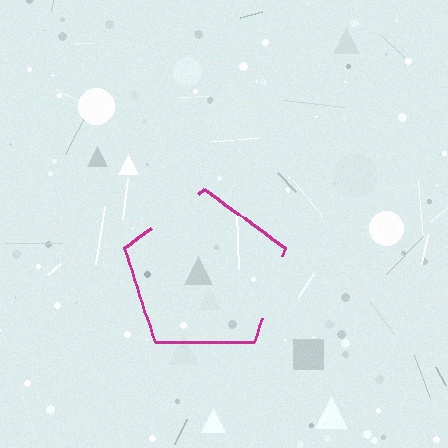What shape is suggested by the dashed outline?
The dashed outline suggests a pentagon.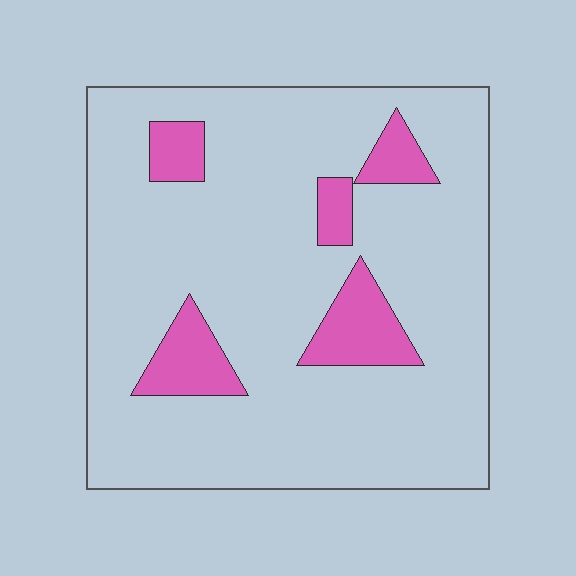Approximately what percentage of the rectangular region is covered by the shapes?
Approximately 15%.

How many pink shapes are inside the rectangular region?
5.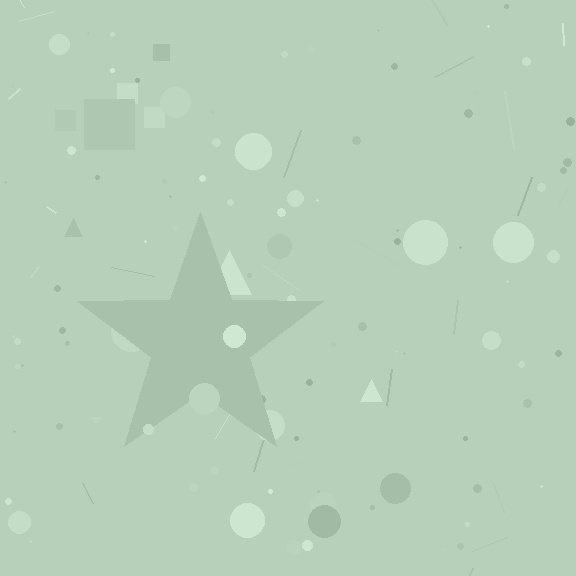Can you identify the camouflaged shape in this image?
The camouflaged shape is a star.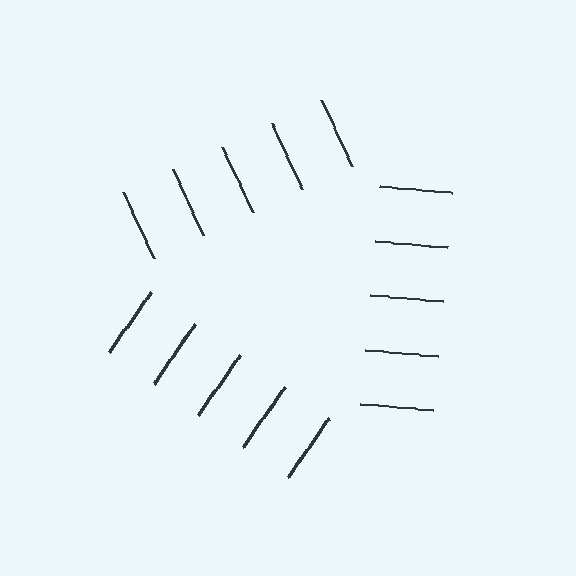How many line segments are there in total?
15 — 5 along each of the 3 edges.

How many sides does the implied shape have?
3 sides — the line-ends trace a triangle.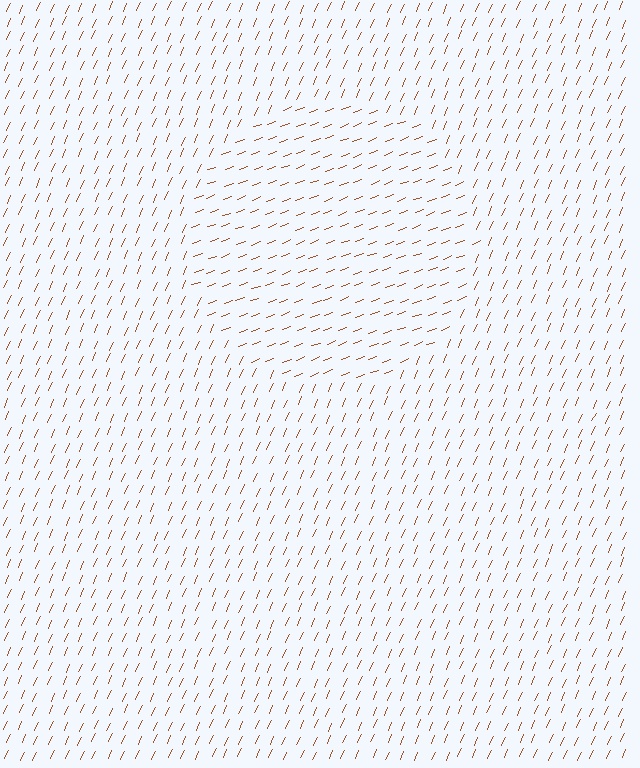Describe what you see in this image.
The image is filled with small brown line segments. A circle region in the image has lines oriented differently from the surrounding lines, creating a visible texture boundary.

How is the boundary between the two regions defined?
The boundary is defined purely by a change in line orientation (approximately 45 degrees difference). All lines are the same color and thickness.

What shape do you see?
I see a circle.